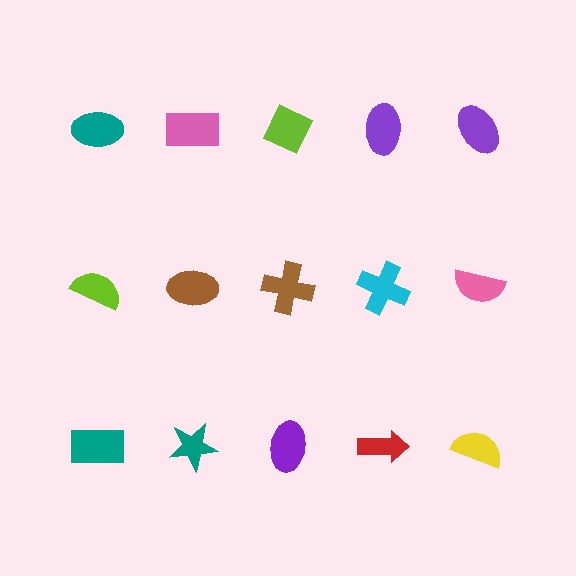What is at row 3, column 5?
A yellow semicircle.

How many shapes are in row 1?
5 shapes.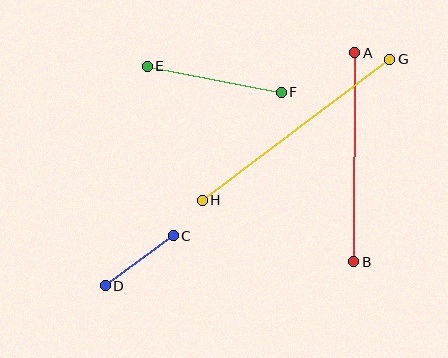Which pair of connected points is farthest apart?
Points G and H are farthest apart.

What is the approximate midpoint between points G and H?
The midpoint is at approximately (296, 130) pixels.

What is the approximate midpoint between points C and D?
The midpoint is at approximately (139, 261) pixels.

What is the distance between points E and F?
The distance is approximately 136 pixels.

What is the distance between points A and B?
The distance is approximately 209 pixels.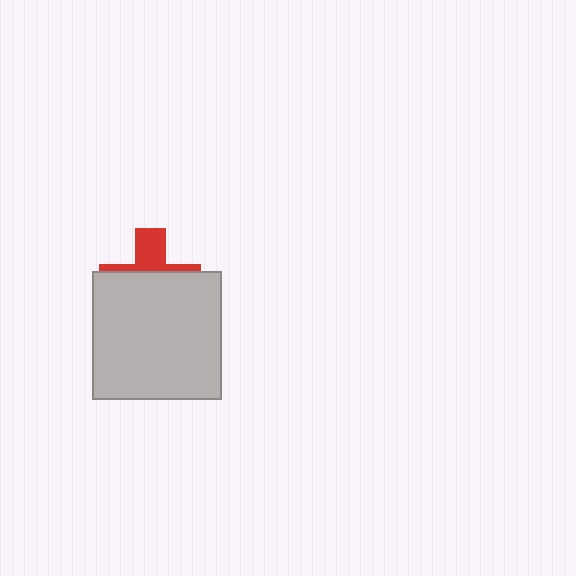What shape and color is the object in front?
The object in front is a light gray square.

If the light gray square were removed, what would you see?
You would see the complete red cross.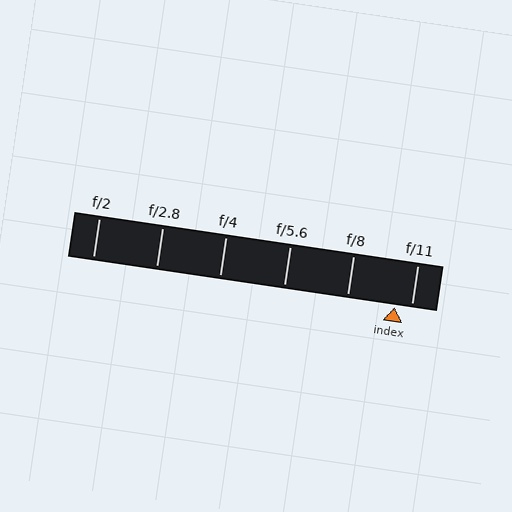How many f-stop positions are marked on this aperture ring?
There are 6 f-stop positions marked.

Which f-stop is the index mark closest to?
The index mark is closest to f/11.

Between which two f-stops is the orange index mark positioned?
The index mark is between f/8 and f/11.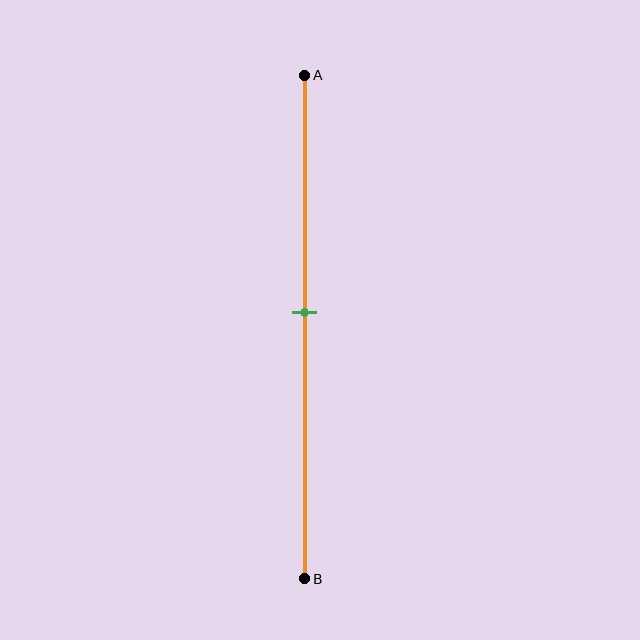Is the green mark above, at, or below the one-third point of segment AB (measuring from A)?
The green mark is below the one-third point of segment AB.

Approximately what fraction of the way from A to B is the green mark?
The green mark is approximately 45% of the way from A to B.